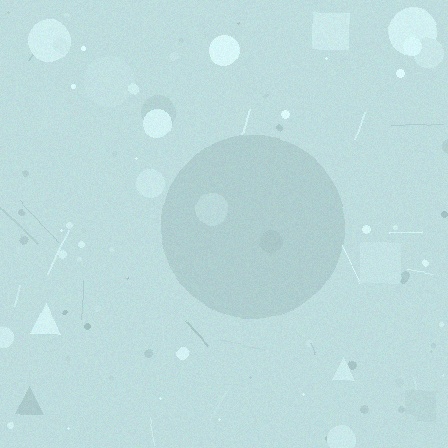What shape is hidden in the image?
A circle is hidden in the image.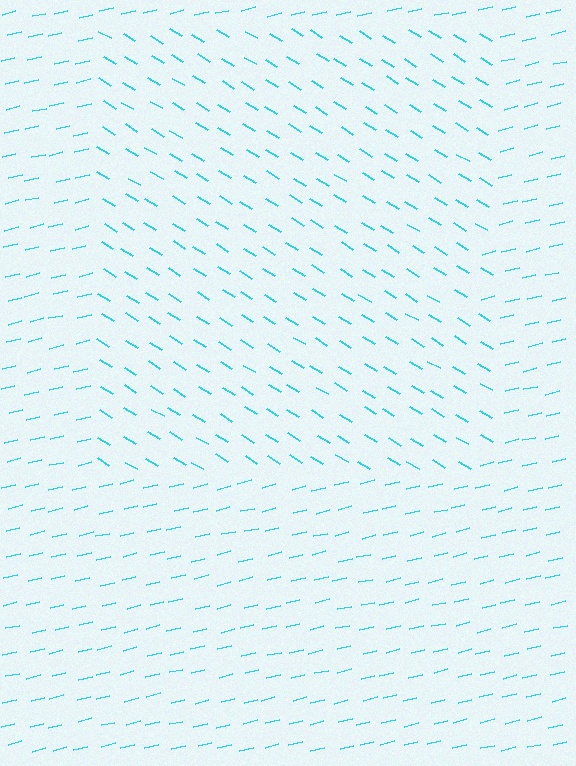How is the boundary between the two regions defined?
The boundary is defined purely by a change in line orientation (approximately 45 degrees difference). All lines are the same color and thickness.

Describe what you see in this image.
The image is filled with small cyan line segments. A rectangle region in the image has lines oriented differently from the surrounding lines, creating a visible texture boundary.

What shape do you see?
I see a rectangle.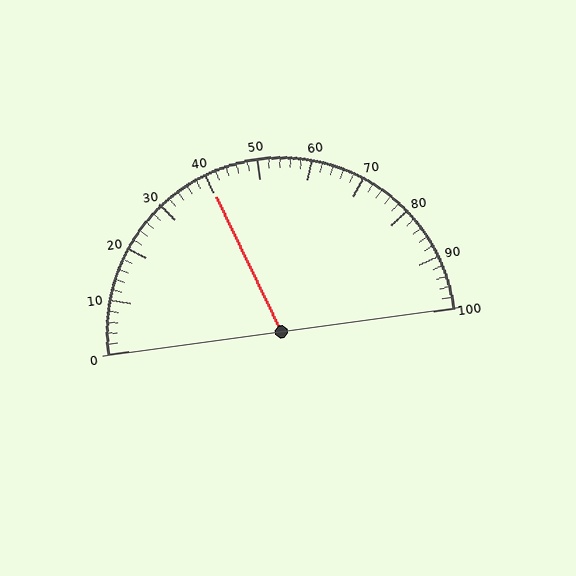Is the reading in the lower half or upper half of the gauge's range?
The reading is in the lower half of the range (0 to 100).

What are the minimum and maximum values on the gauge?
The gauge ranges from 0 to 100.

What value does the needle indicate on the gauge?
The needle indicates approximately 40.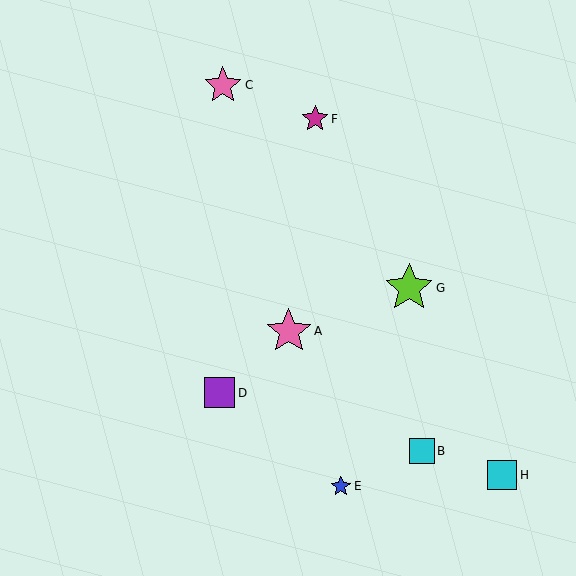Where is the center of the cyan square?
The center of the cyan square is at (502, 475).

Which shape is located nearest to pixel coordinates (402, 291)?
The lime star (labeled G) at (409, 288) is nearest to that location.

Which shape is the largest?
The lime star (labeled G) is the largest.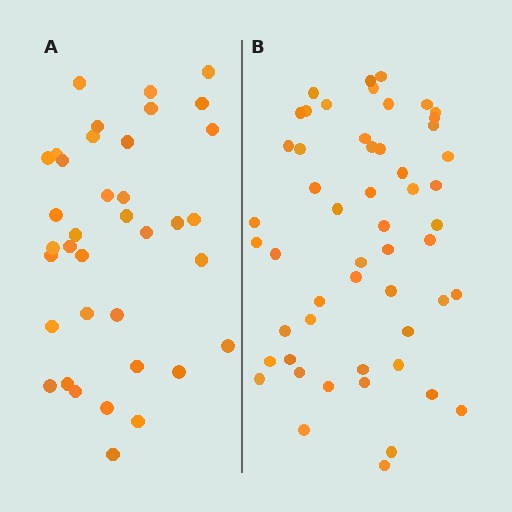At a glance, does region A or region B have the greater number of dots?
Region B (the right region) has more dots.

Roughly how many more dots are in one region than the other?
Region B has approximately 15 more dots than region A.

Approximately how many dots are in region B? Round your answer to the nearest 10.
About 50 dots. (The exact count is 53, which rounds to 50.)